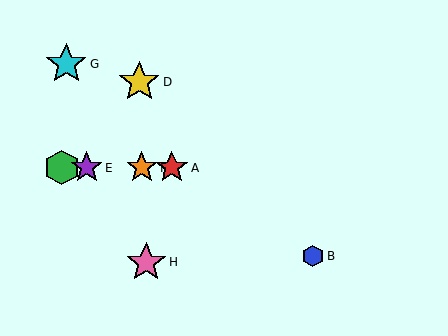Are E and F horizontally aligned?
Yes, both are at y≈168.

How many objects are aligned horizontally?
4 objects (A, C, E, F) are aligned horizontally.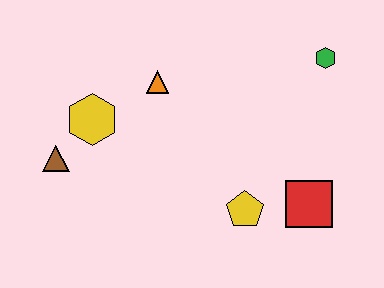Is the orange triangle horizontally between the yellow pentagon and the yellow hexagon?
Yes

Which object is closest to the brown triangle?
The yellow hexagon is closest to the brown triangle.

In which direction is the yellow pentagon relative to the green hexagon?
The yellow pentagon is below the green hexagon.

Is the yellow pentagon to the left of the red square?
Yes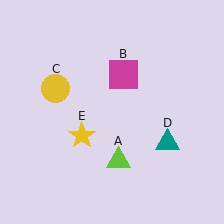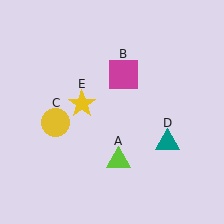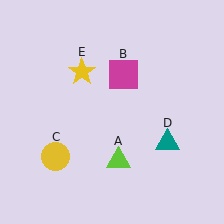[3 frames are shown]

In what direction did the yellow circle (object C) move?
The yellow circle (object C) moved down.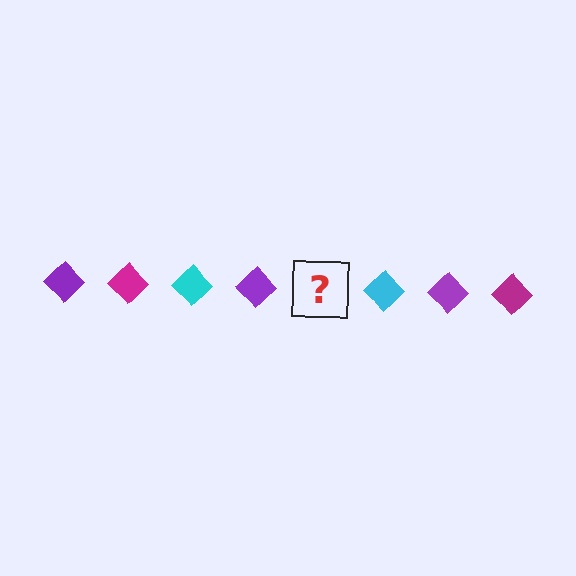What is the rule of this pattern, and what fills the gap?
The rule is that the pattern cycles through purple, magenta, cyan diamonds. The gap should be filled with a magenta diamond.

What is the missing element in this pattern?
The missing element is a magenta diamond.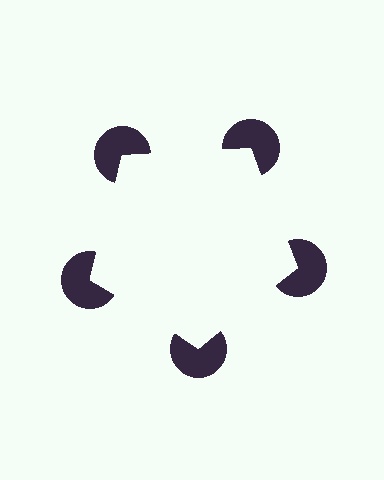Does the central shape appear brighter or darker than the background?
It typically appears slightly brighter than the background, even though no actual brightness change is drawn.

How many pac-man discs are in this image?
There are 5 — one at each vertex of the illusory pentagon.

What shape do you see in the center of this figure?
An illusory pentagon — its edges are inferred from the aligned wedge cuts in the pac-man discs, not physically drawn.